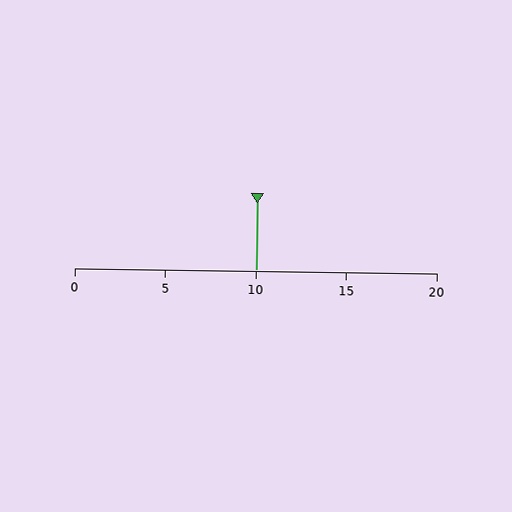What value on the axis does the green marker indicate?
The marker indicates approximately 10.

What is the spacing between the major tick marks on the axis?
The major ticks are spaced 5 apart.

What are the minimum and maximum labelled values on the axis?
The axis runs from 0 to 20.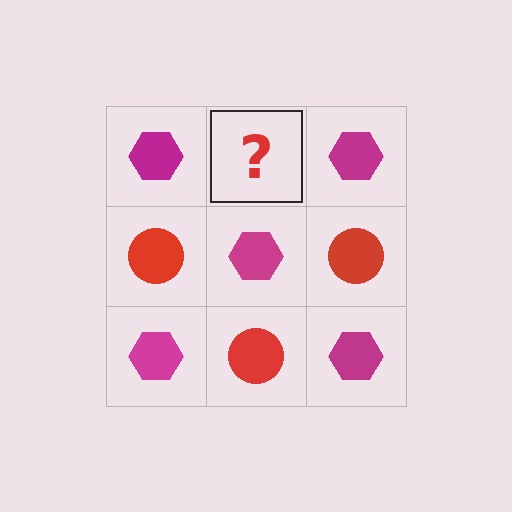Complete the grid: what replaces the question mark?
The question mark should be replaced with a red circle.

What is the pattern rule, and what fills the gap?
The rule is that it alternates magenta hexagon and red circle in a checkerboard pattern. The gap should be filled with a red circle.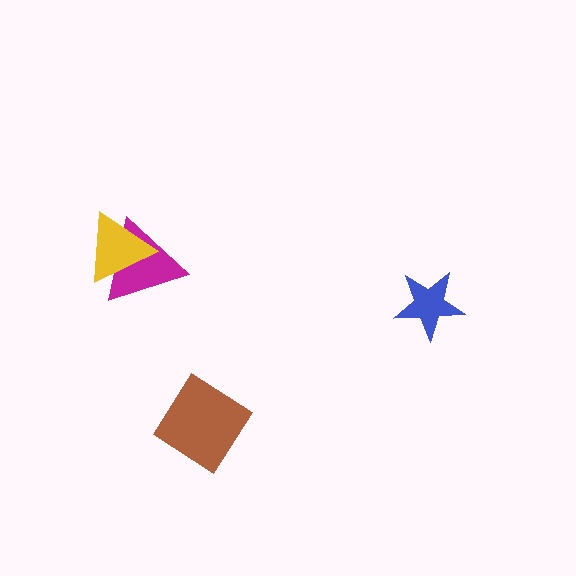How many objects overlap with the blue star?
0 objects overlap with the blue star.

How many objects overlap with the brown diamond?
0 objects overlap with the brown diamond.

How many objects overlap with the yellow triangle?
1 object overlaps with the yellow triangle.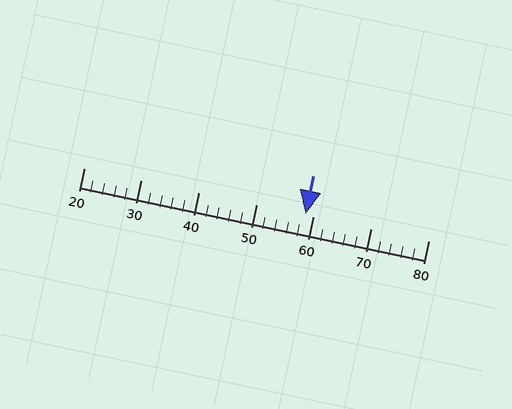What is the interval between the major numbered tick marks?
The major tick marks are spaced 10 units apart.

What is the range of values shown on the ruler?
The ruler shows values from 20 to 80.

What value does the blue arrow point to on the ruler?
The blue arrow points to approximately 59.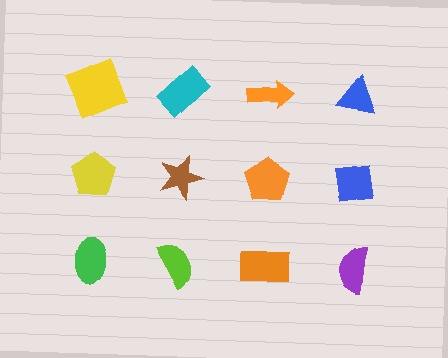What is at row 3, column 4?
A purple semicircle.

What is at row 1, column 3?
An orange arrow.